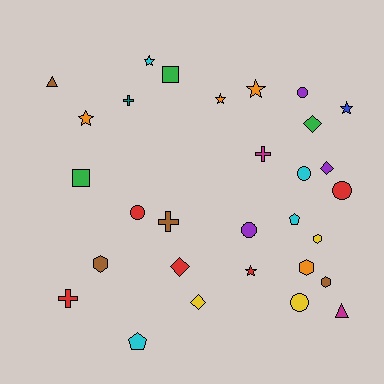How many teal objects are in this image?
There is 1 teal object.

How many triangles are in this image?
There are 2 triangles.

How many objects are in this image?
There are 30 objects.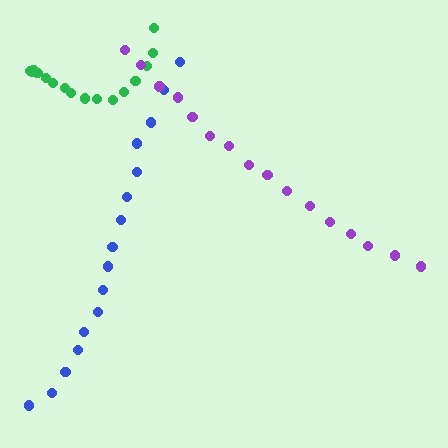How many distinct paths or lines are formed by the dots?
There are 3 distinct paths.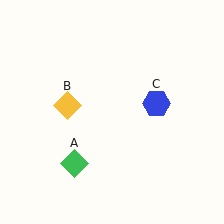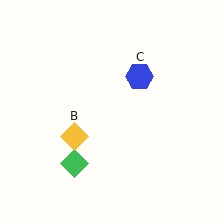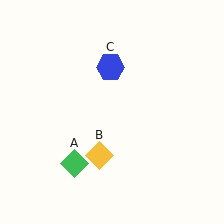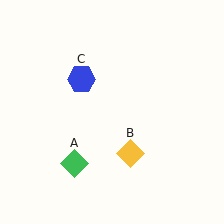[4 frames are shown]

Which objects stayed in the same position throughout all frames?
Green diamond (object A) remained stationary.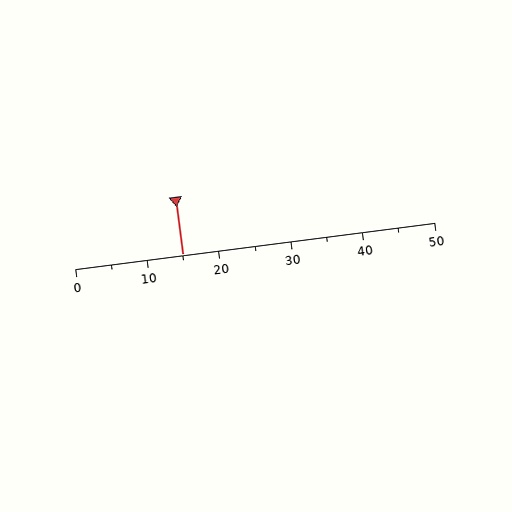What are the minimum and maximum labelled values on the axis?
The axis runs from 0 to 50.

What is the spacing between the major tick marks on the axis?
The major ticks are spaced 10 apart.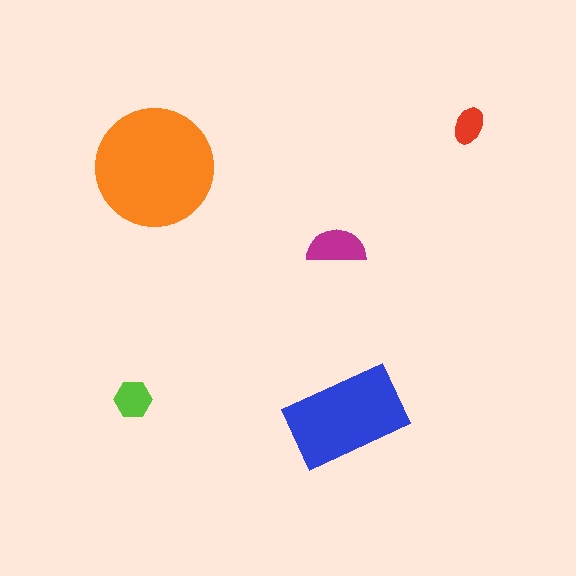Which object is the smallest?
The red ellipse.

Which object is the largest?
The orange circle.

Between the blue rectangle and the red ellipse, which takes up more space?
The blue rectangle.